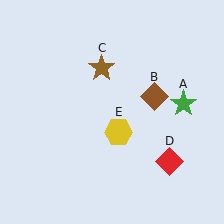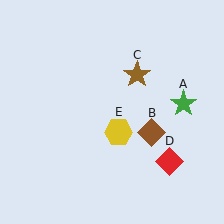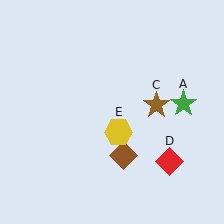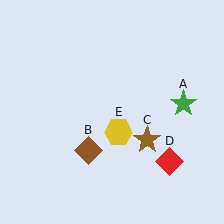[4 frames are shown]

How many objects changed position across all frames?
2 objects changed position: brown diamond (object B), brown star (object C).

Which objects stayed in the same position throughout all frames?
Green star (object A) and red diamond (object D) and yellow hexagon (object E) remained stationary.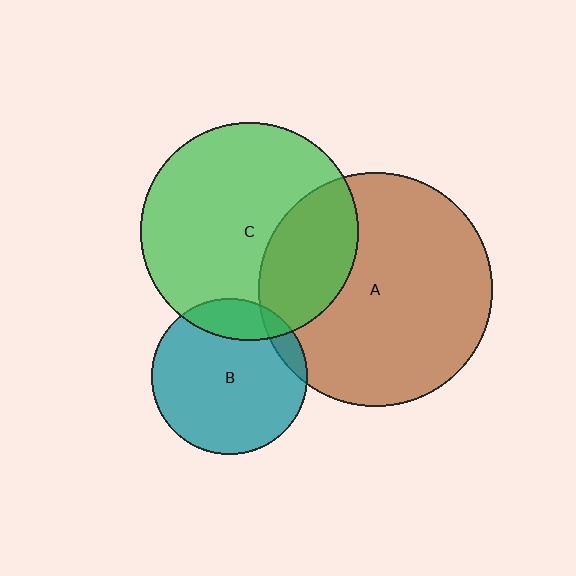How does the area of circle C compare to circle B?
Approximately 1.9 times.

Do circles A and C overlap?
Yes.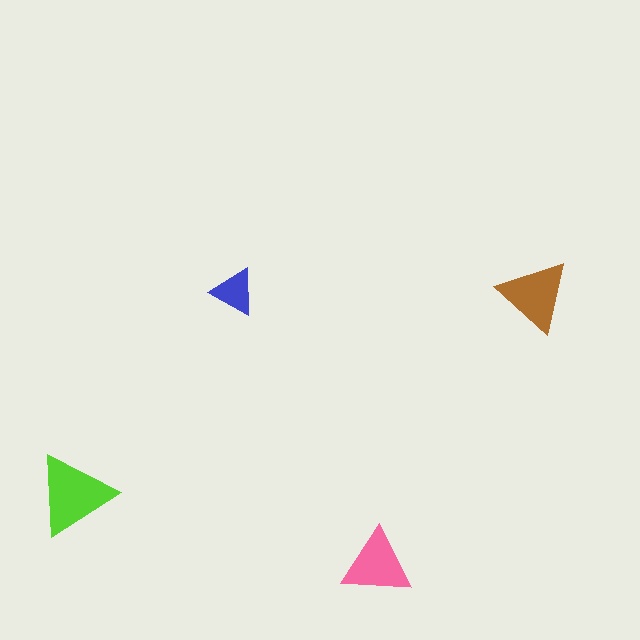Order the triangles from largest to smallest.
the lime one, the brown one, the pink one, the blue one.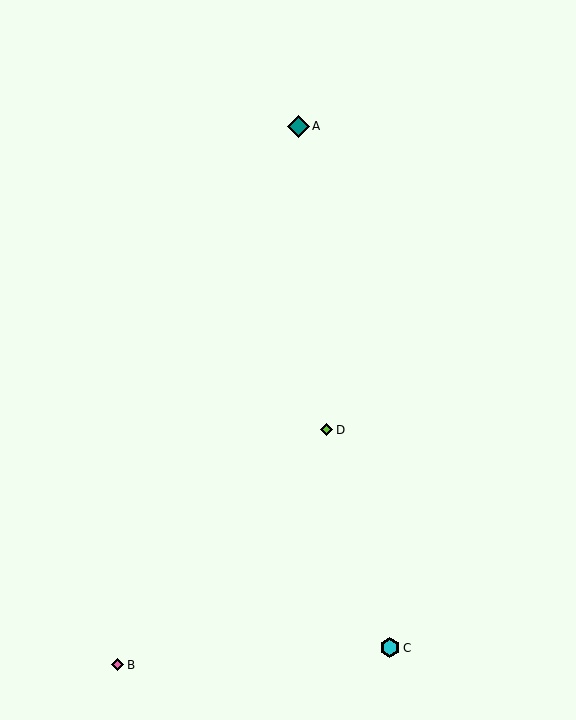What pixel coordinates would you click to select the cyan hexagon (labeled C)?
Click at (390, 648) to select the cyan hexagon C.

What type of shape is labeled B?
Shape B is a pink diamond.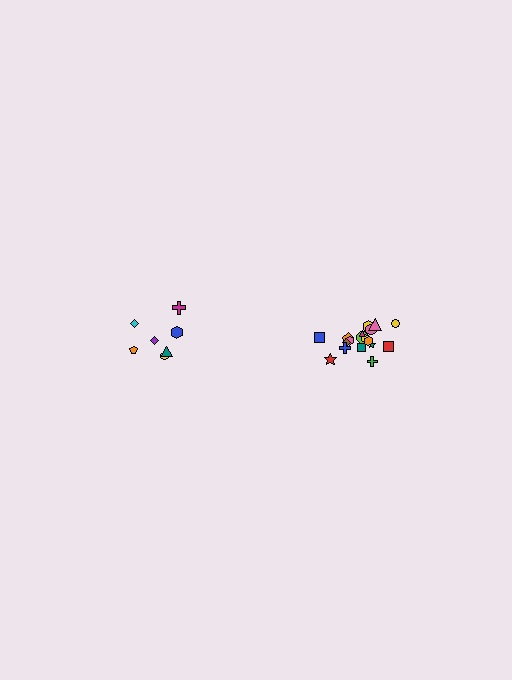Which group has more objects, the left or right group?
The right group.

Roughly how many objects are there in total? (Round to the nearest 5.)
Roughly 25 objects in total.